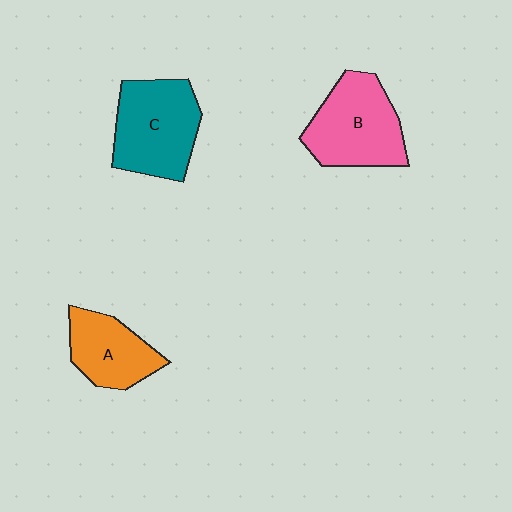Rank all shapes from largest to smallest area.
From largest to smallest: C (teal), B (pink), A (orange).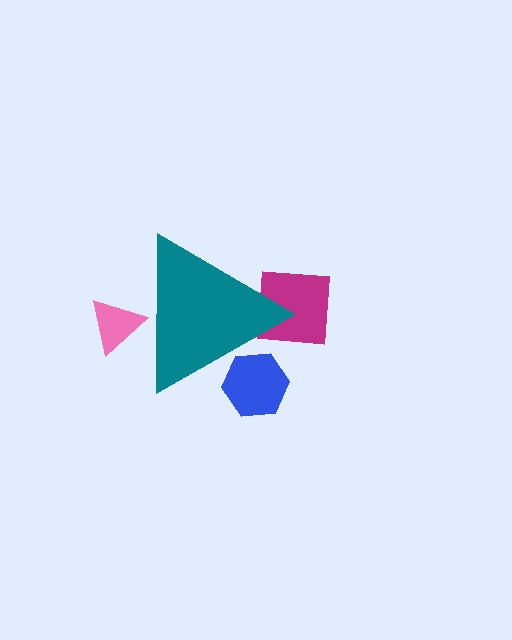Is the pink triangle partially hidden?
Yes, the pink triangle is partially hidden behind the teal triangle.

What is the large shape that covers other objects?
A teal triangle.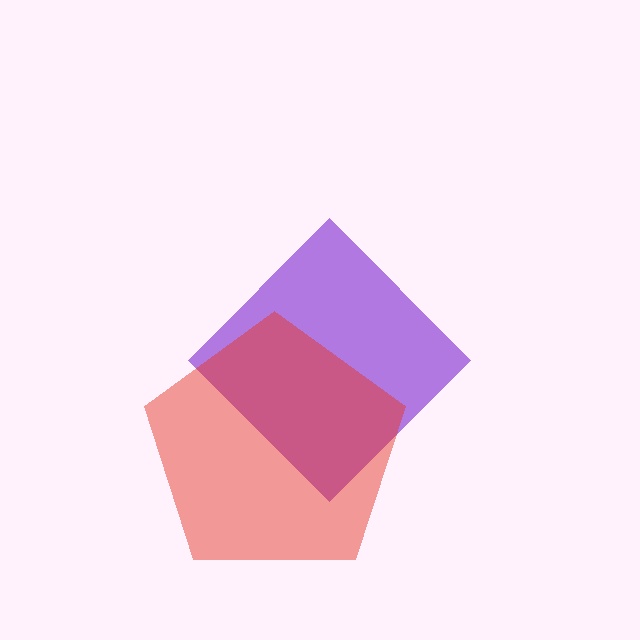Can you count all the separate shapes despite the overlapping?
Yes, there are 2 separate shapes.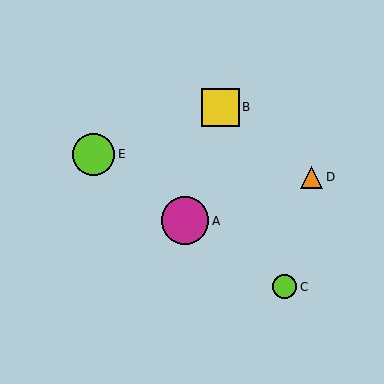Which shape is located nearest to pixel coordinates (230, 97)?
The yellow square (labeled B) at (220, 107) is nearest to that location.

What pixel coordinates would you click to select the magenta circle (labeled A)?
Click at (185, 221) to select the magenta circle A.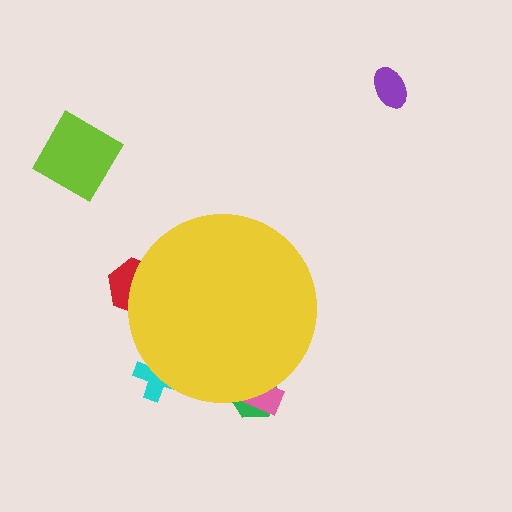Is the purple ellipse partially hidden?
No, the purple ellipse is fully visible.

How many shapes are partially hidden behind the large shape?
4 shapes are partially hidden.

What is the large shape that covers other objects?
A yellow circle.